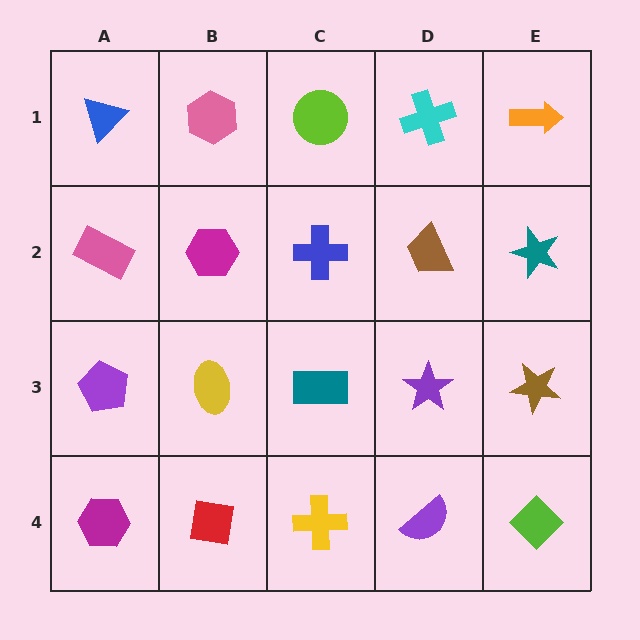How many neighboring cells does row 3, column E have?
3.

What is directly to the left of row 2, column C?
A magenta hexagon.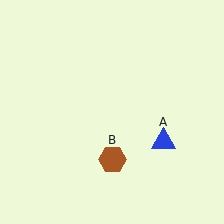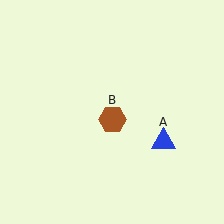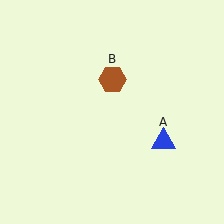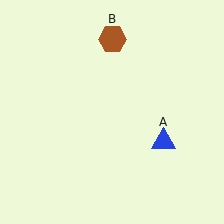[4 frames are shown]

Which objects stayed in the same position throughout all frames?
Blue triangle (object A) remained stationary.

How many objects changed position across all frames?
1 object changed position: brown hexagon (object B).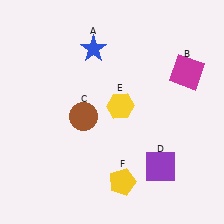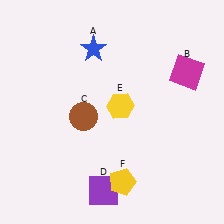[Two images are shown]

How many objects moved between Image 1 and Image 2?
1 object moved between the two images.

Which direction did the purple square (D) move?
The purple square (D) moved left.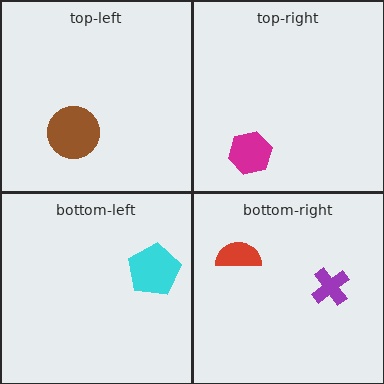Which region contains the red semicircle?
The bottom-right region.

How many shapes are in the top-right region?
1.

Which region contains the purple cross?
The bottom-right region.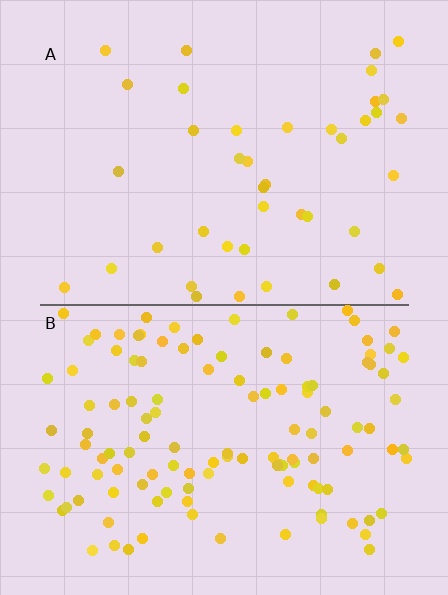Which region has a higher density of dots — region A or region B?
B (the bottom).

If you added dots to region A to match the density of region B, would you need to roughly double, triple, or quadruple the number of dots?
Approximately triple.